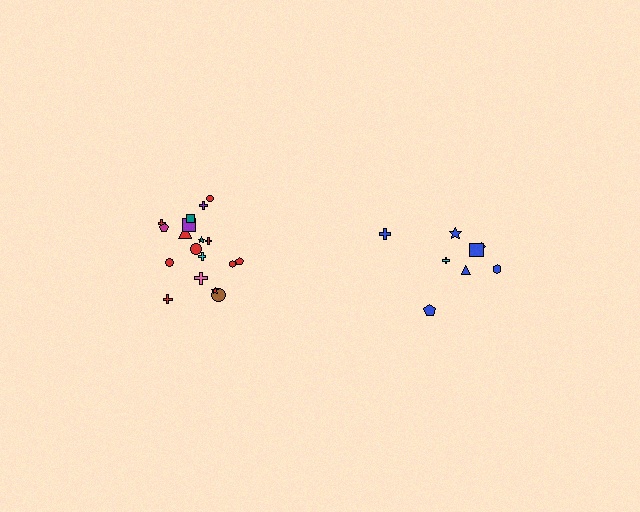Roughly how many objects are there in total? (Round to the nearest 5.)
Roughly 25 objects in total.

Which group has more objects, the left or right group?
The left group.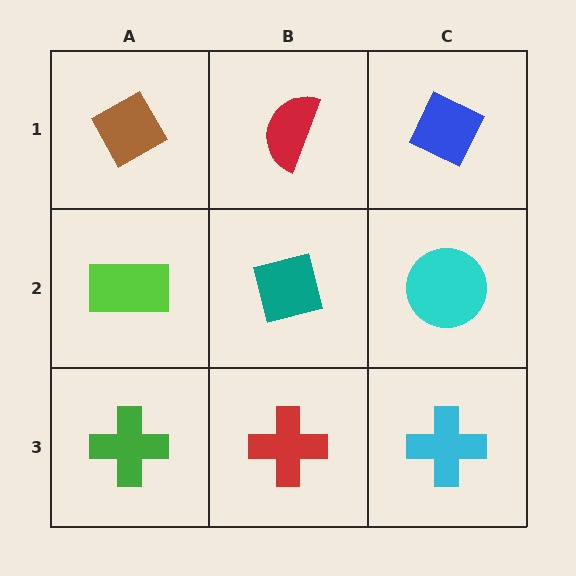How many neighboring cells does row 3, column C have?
2.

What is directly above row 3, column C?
A cyan circle.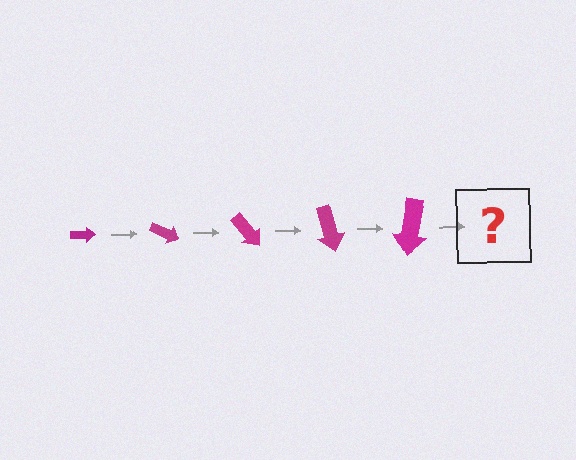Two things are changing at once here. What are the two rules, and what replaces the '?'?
The two rules are that the arrow grows larger each step and it rotates 25 degrees each step. The '?' should be an arrow, larger than the previous one and rotated 125 degrees from the start.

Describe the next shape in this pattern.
It should be an arrow, larger than the previous one and rotated 125 degrees from the start.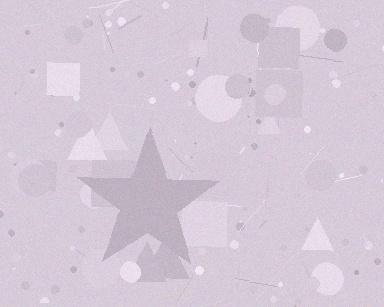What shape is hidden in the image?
A star is hidden in the image.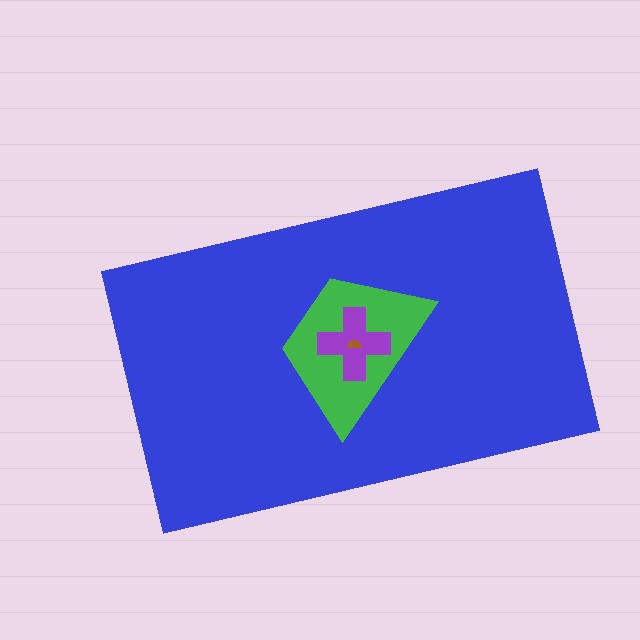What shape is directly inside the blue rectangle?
The green trapezoid.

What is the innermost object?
The brown semicircle.